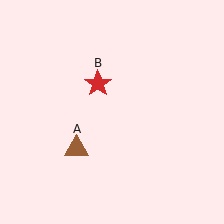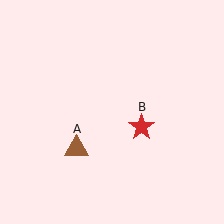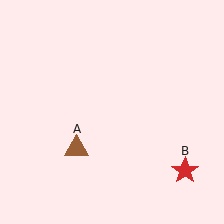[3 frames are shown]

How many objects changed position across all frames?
1 object changed position: red star (object B).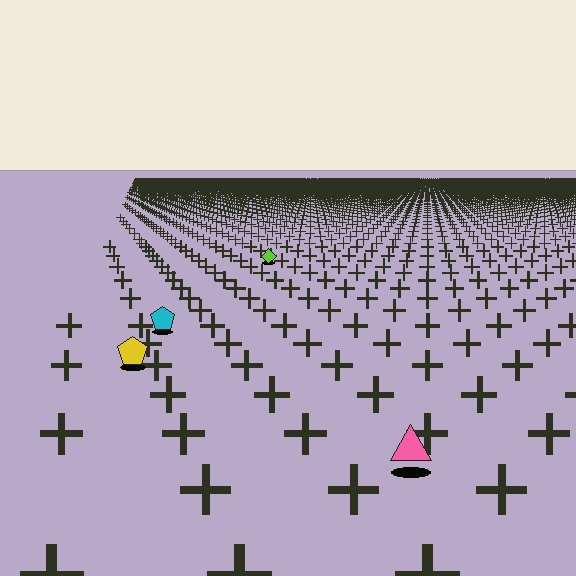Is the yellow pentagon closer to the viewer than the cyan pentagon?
Yes. The yellow pentagon is closer — you can tell from the texture gradient: the ground texture is coarser near it.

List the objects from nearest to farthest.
From nearest to farthest: the pink triangle, the yellow pentagon, the cyan pentagon, the lime diamond.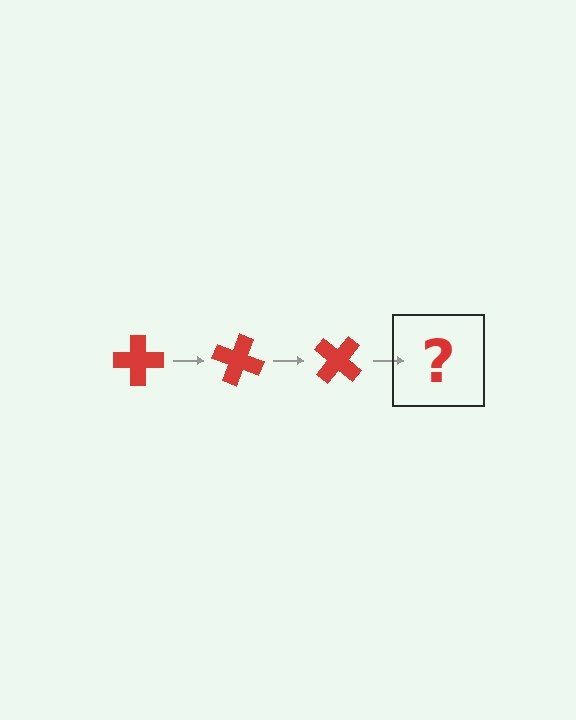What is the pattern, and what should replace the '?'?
The pattern is that the cross rotates 20 degrees each step. The '?' should be a red cross rotated 60 degrees.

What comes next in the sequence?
The next element should be a red cross rotated 60 degrees.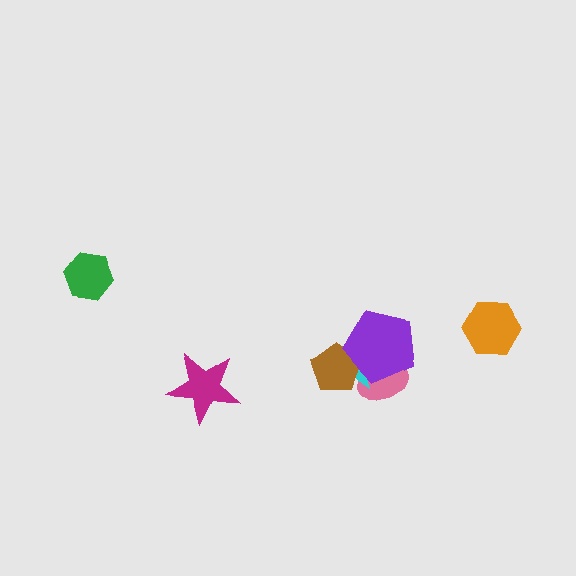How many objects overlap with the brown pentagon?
2 objects overlap with the brown pentagon.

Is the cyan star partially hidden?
Yes, it is partially covered by another shape.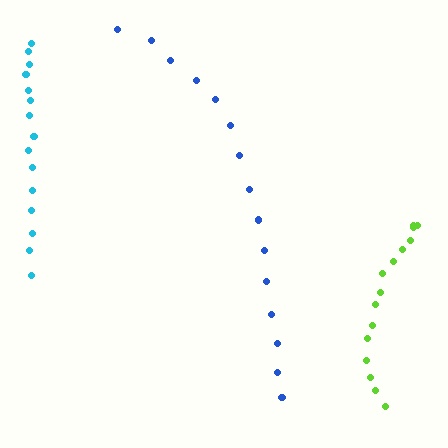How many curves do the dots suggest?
There are 3 distinct paths.